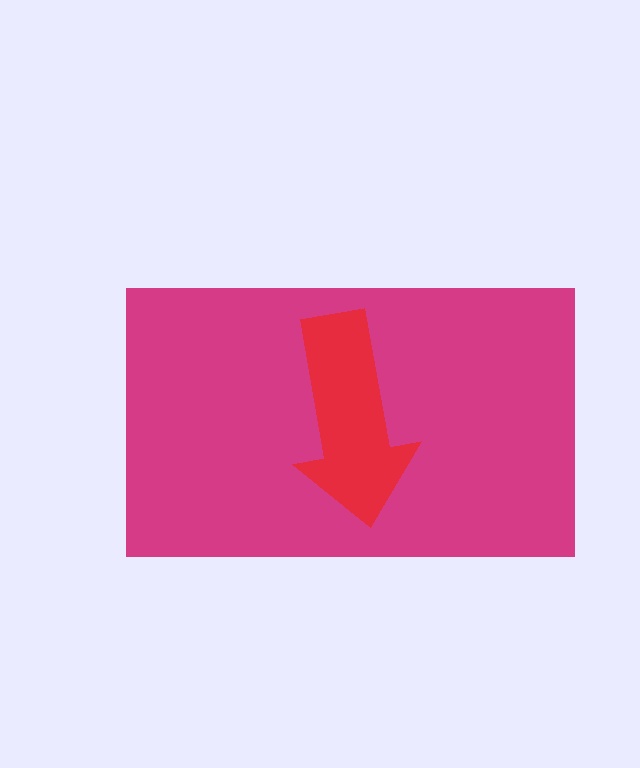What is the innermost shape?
The red arrow.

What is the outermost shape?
The magenta rectangle.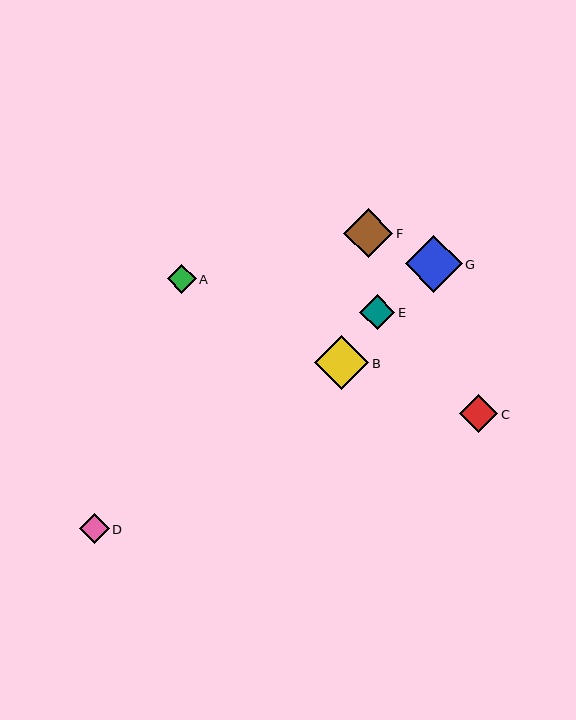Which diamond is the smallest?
Diamond A is the smallest with a size of approximately 28 pixels.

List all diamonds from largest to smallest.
From largest to smallest: G, B, F, C, E, D, A.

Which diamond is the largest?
Diamond G is the largest with a size of approximately 57 pixels.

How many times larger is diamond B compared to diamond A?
Diamond B is approximately 1.9 times the size of diamond A.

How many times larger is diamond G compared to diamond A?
Diamond G is approximately 2.0 times the size of diamond A.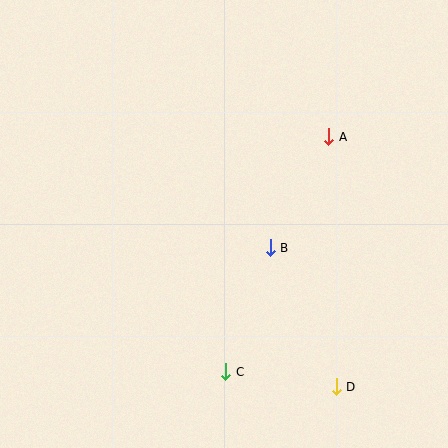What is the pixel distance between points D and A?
The distance between D and A is 250 pixels.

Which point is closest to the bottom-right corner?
Point D is closest to the bottom-right corner.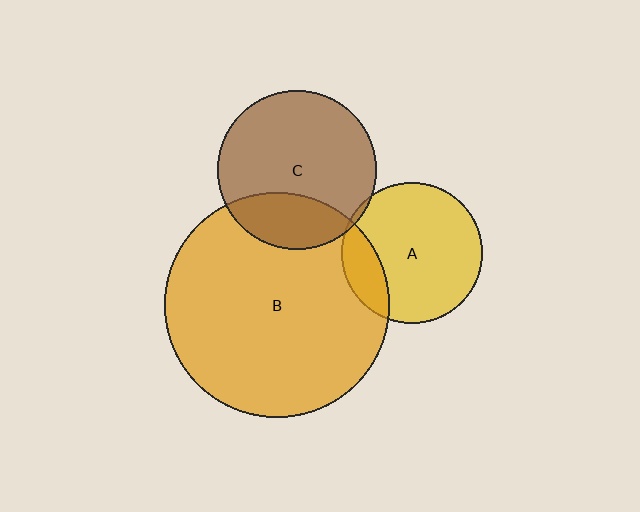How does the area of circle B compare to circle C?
Approximately 2.0 times.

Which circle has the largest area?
Circle B (orange).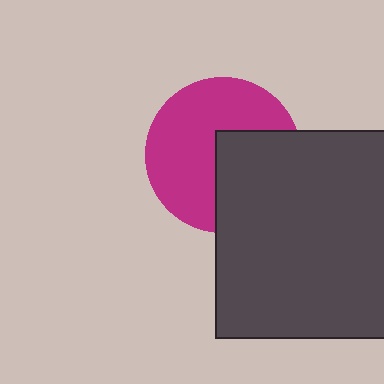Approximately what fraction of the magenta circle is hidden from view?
Roughly 39% of the magenta circle is hidden behind the dark gray square.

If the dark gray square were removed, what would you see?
You would see the complete magenta circle.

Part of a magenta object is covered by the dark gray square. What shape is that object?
It is a circle.